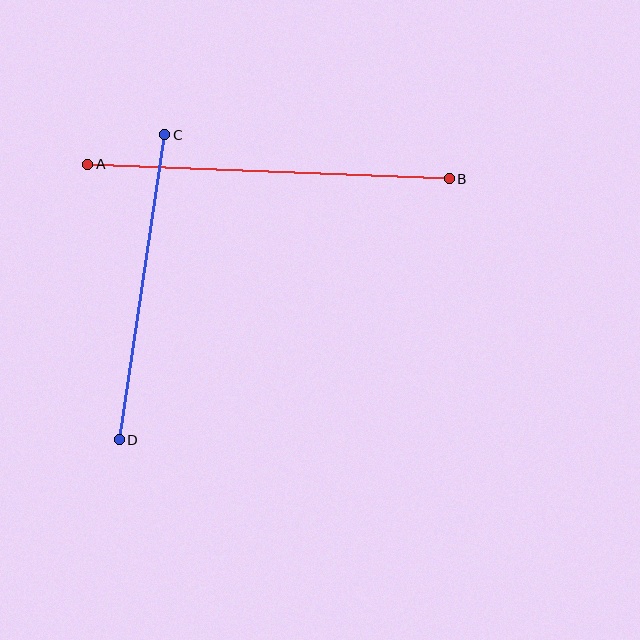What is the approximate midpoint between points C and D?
The midpoint is at approximately (142, 287) pixels.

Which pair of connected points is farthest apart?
Points A and B are farthest apart.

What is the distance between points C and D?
The distance is approximately 309 pixels.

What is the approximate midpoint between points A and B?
The midpoint is at approximately (269, 172) pixels.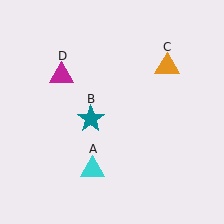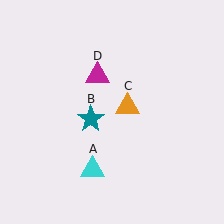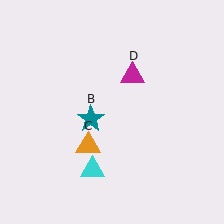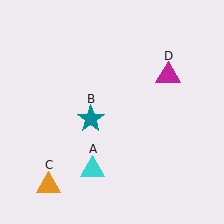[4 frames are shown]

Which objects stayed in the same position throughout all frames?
Cyan triangle (object A) and teal star (object B) remained stationary.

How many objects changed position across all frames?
2 objects changed position: orange triangle (object C), magenta triangle (object D).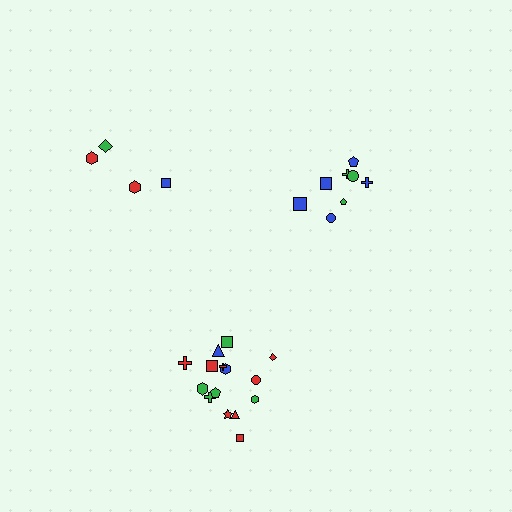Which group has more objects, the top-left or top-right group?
The top-right group.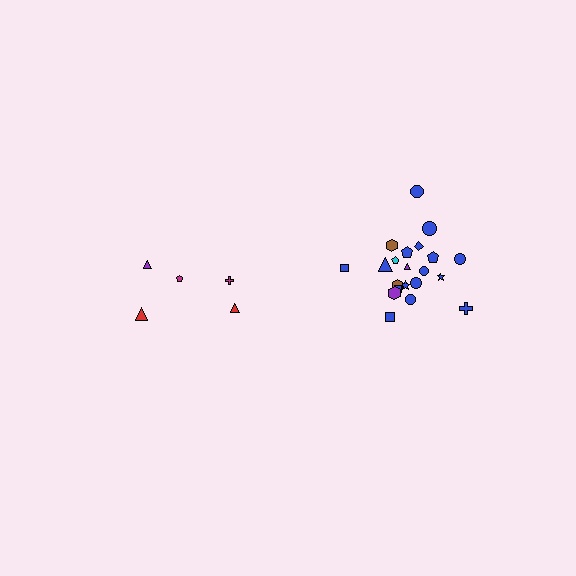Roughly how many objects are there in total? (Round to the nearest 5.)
Roughly 25 objects in total.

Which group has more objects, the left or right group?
The right group.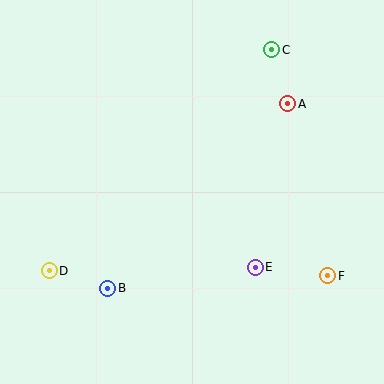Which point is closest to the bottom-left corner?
Point D is closest to the bottom-left corner.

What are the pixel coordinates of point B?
Point B is at (108, 288).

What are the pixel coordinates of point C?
Point C is at (272, 50).